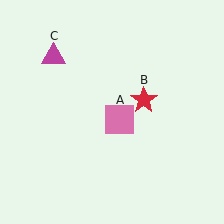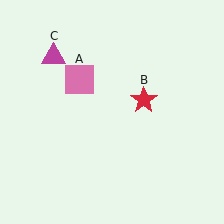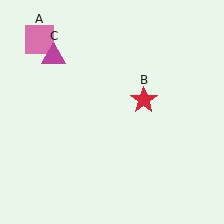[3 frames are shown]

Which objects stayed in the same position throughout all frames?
Red star (object B) and magenta triangle (object C) remained stationary.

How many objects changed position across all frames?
1 object changed position: pink square (object A).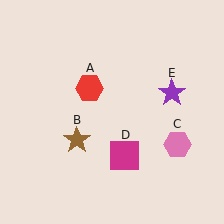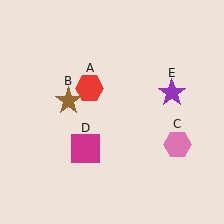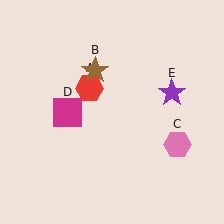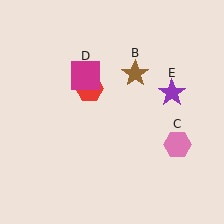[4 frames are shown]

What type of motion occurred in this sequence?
The brown star (object B), magenta square (object D) rotated clockwise around the center of the scene.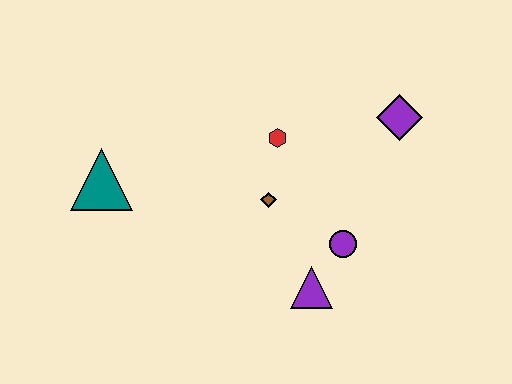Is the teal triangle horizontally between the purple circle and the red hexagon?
No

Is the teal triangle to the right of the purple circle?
No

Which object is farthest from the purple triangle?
The teal triangle is farthest from the purple triangle.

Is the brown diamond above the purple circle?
Yes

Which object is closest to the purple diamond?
The red hexagon is closest to the purple diamond.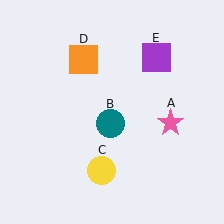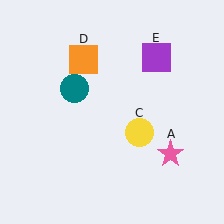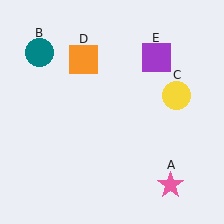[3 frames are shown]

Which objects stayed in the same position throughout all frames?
Orange square (object D) and purple square (object E) remained stationary.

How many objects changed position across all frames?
3 objects changed position: pink star (object A), teal circle (object B), yellow circle (object C).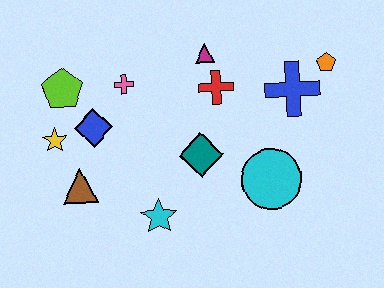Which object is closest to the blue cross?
The orange pentagon is closest to the blue cross.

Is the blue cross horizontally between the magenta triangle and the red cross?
No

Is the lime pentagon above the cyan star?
Yes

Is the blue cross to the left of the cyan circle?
No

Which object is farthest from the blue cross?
The yellow star is farthest from the blue cross.